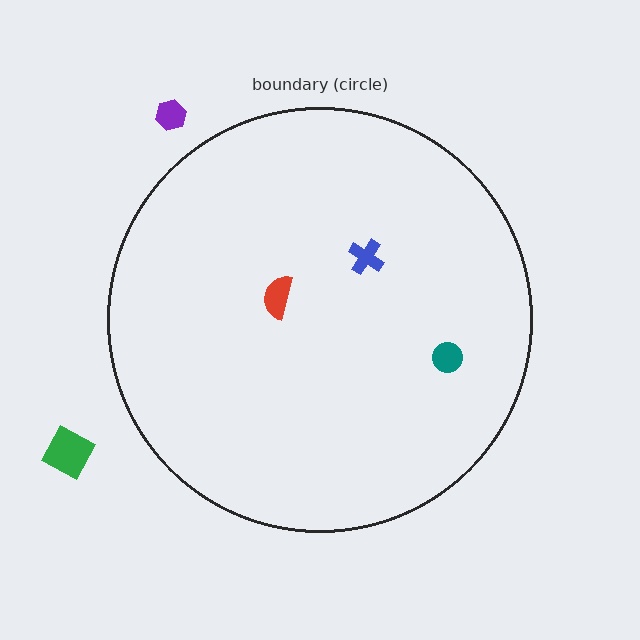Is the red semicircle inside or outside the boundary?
Inside.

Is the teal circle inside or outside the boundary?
Inside.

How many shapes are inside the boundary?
3 inside, 2 outside.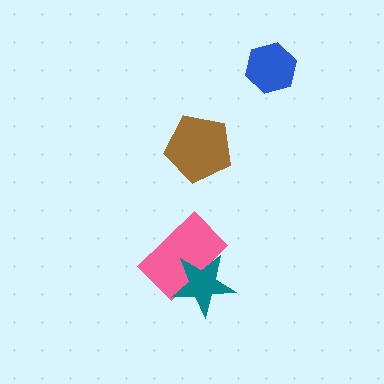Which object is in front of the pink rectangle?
The teal star is in front of the pink rectangle.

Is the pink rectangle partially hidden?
Yes, it is partially covered by another shape.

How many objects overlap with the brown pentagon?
0 objects overlap with the brown pentagon.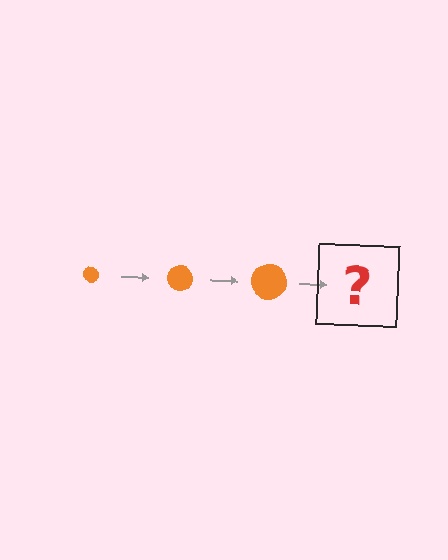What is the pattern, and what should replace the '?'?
The pattern is that the circle gets progressively larger each step. The '?' should be an orange circle, larger than the previous one.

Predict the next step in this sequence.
The next step is an orange circle, larger than the previous one.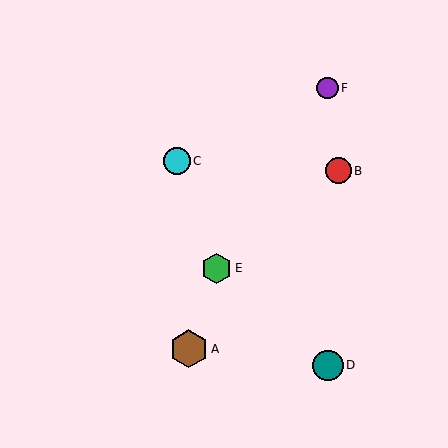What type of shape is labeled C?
Shape C is a cyan circle.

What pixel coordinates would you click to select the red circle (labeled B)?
Click at (339, 171) to select the red circle B.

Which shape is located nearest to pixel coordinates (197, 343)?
The brown hexagon (labeled A) at (189, 349) is nearest to that location.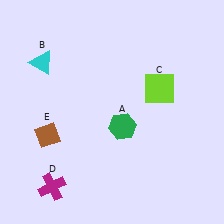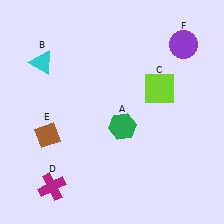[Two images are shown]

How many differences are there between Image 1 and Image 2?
There is 1 difference between the two images.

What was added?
A purple circle (F) was added in Image 2.